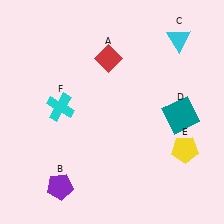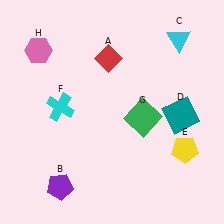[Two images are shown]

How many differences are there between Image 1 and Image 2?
There are 2 differences between the two images.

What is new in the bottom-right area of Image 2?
A green square (G) was added in the bottom-right area of Image 2.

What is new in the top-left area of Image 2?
A pink hexagon (H) was added in the top-left area of Image 2.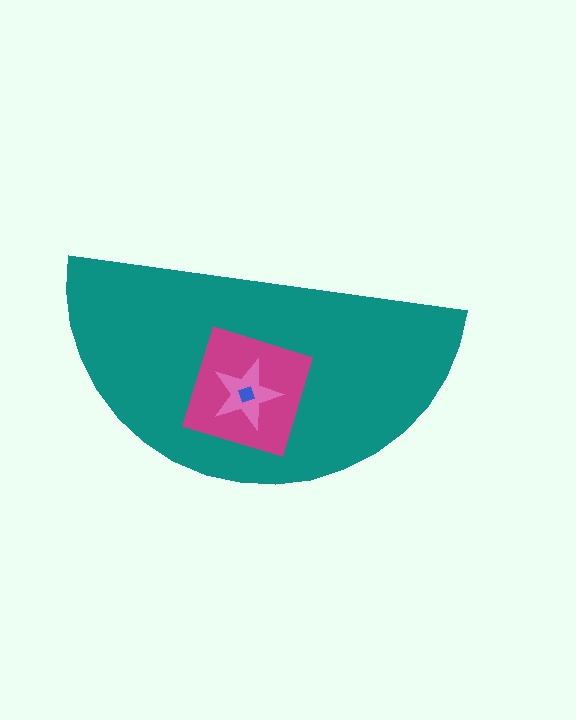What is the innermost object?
The blue square.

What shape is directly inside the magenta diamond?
The pink star.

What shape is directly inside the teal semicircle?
The magenta diamond.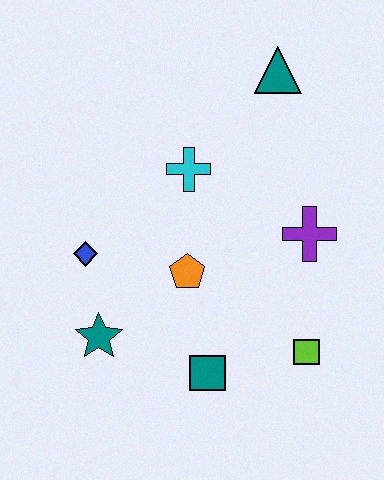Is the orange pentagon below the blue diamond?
Yes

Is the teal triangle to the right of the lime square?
No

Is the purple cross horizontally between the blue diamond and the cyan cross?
No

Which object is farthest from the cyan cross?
The lime square is farthest from the cyan cross.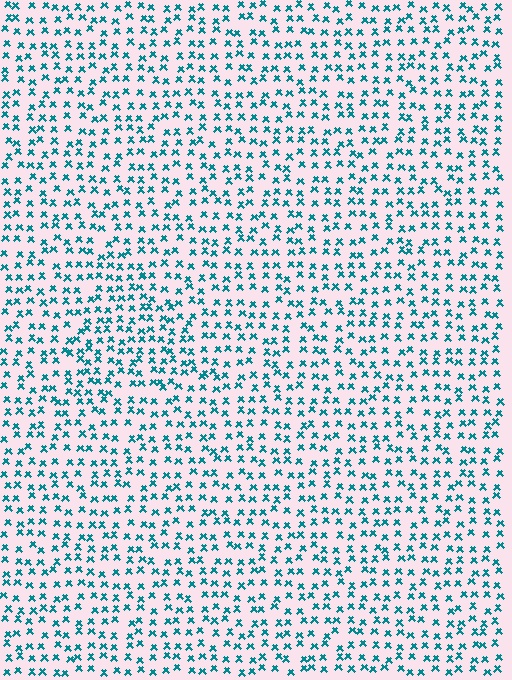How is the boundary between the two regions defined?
The boundary is defined by a change in element density (approximately 1.4x ratio). All elements are the same color, size, and shape.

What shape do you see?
I see a triangle.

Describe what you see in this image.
The image contains small teal elements arranged at two different densities. A triangle-shaped region is visible where the elements are more densely packed than the surrounding area.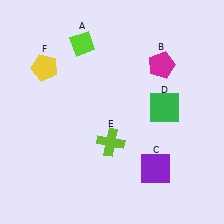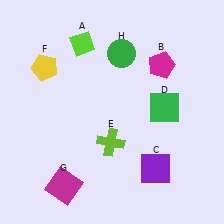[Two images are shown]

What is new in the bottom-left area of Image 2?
A magenta square (G) was added in the bottom-left area of Image 2.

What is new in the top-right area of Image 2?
A green circle (H) was added in the top-right area of Image 2.